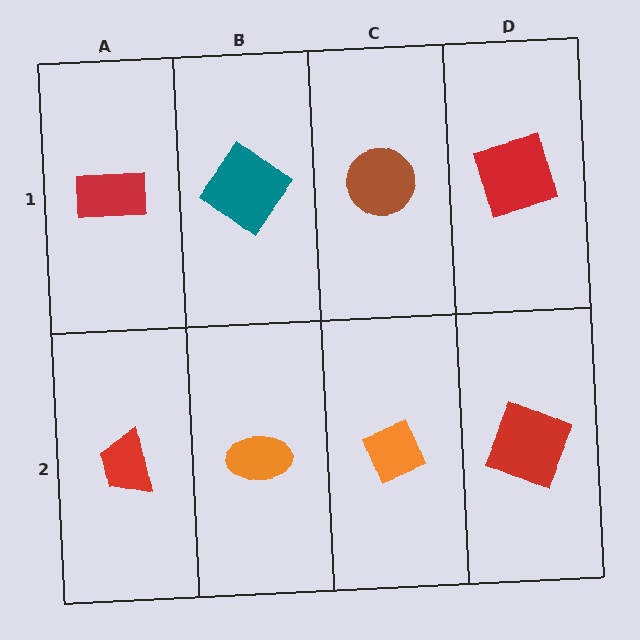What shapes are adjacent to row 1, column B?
An orange ellipse (row 2, column B), a red rectangle (row 1, column A), a brown circle (row 1, column C).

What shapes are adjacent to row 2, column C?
A brown circle (row 1, column C), an orange ellipse (row 2, column B), a red square (row 2, column D).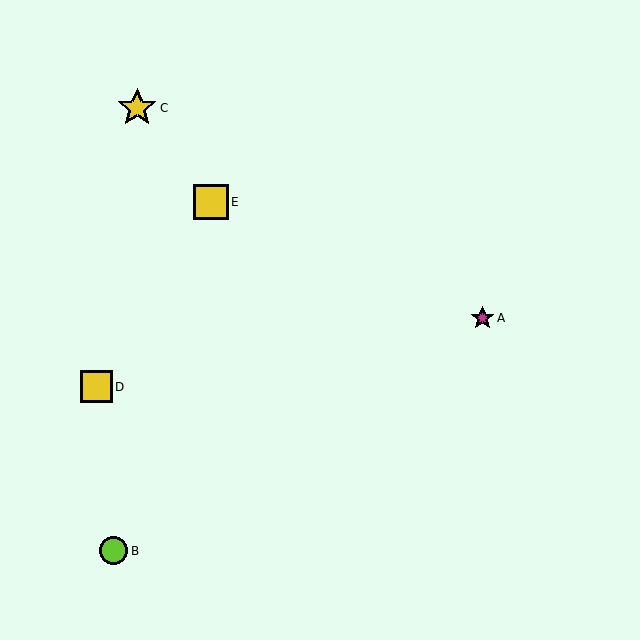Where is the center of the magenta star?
The center of the magenta star is at (482, 318).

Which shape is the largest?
The yellow star (labeled C) is the largest.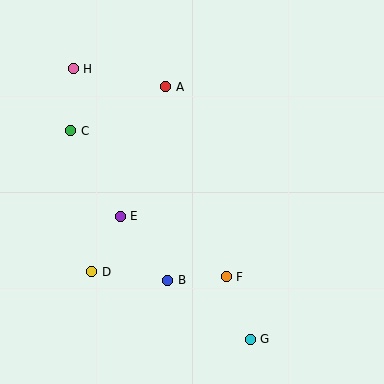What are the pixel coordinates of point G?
Point G is at (250, 339).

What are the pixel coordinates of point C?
Point C is at (71, 131).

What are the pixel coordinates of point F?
Point F is at (226, 277).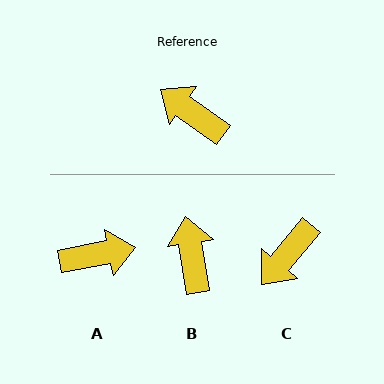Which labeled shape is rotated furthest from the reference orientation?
A, about 134 degrees away.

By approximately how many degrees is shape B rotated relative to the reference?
Approximately 45 degrees clockwise.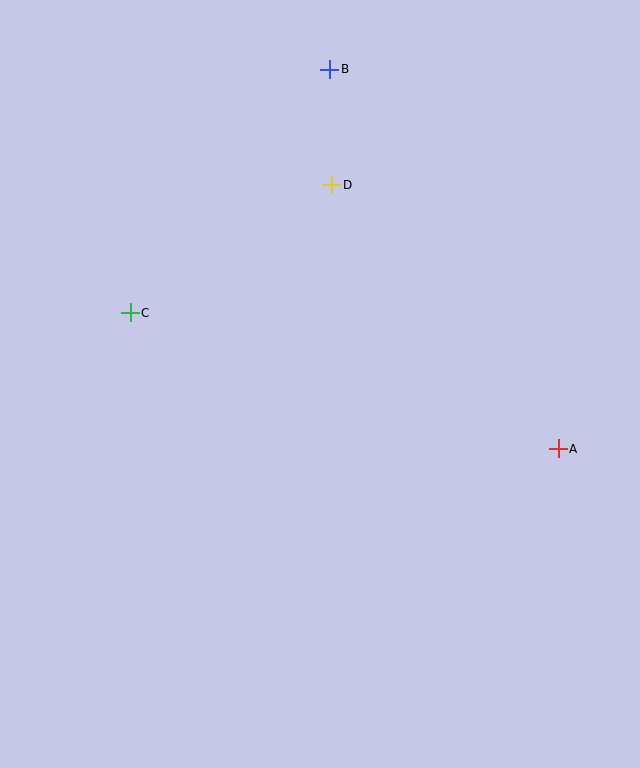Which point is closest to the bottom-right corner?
Point A is closest to the bottom-right corner.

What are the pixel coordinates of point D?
Point D is at (332, 185).